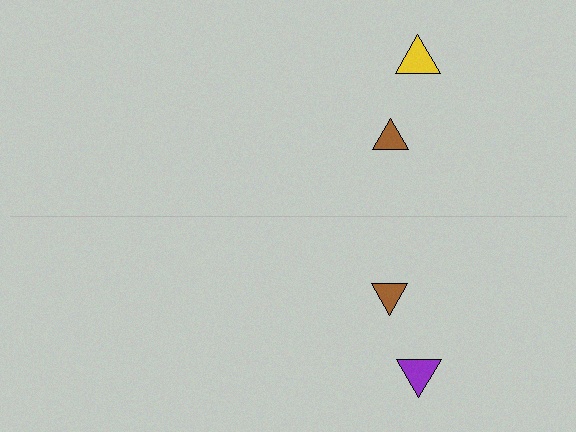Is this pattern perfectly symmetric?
No, the pattern is not perfectly symmetric. The purple triangle on the bottom side breaks the symmetry — its mirror counterpart is yellow.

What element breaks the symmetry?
The purple triangle on the bottom side breaks the symmetry — its mirror counterpart is yellow.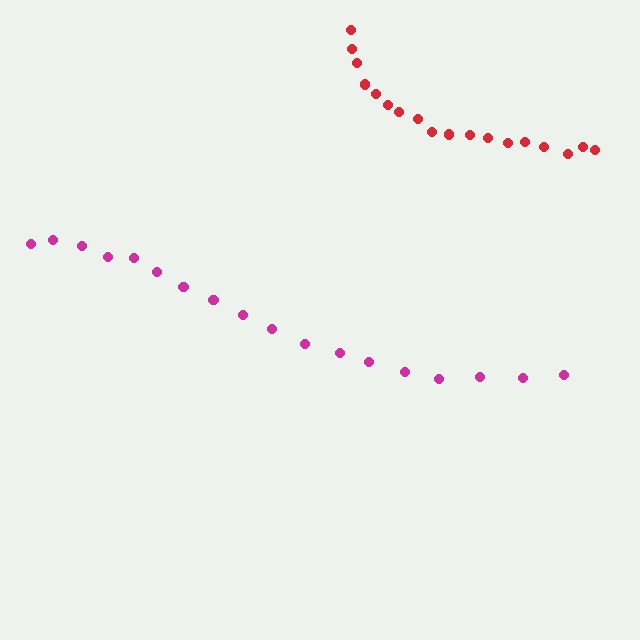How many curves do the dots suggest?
There are 2 distinct paths.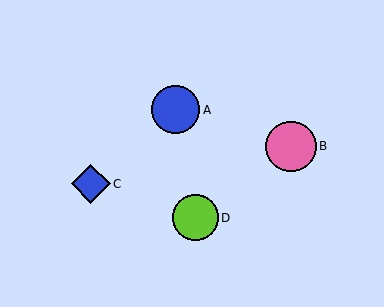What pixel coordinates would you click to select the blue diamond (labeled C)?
Click at (91, 184) to select the blue diamond C.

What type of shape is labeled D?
Shape D is a lime circle.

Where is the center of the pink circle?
The center of the pink circle is at (291, 146).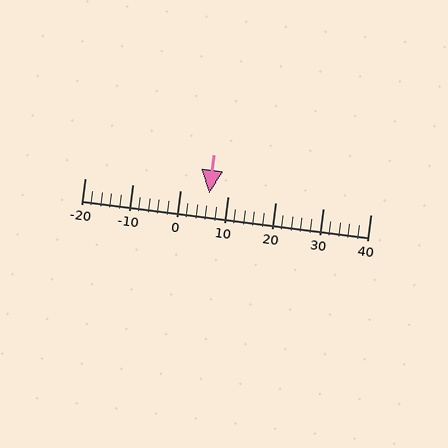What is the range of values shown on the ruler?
The ruler shows values from -20 to 40.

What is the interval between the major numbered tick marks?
The major tick marks are spaced 10 units apart.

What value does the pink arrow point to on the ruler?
The pink arrow points to approximately 6.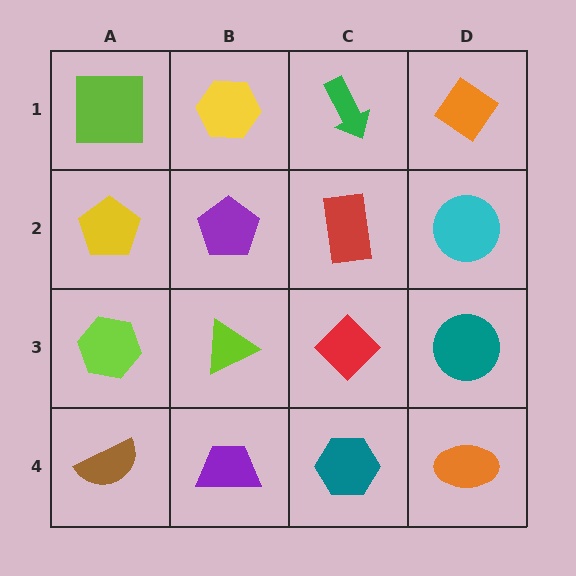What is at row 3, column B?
A lime triangle.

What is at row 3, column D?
A teal circle.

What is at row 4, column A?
A brown semicircle.